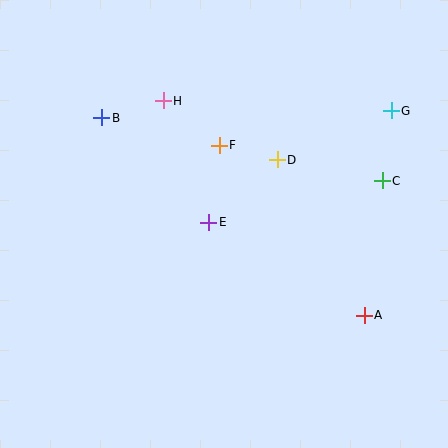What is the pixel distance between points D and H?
The distance between D and H is 128 pixels.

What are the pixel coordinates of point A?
Point A is at (364, 315).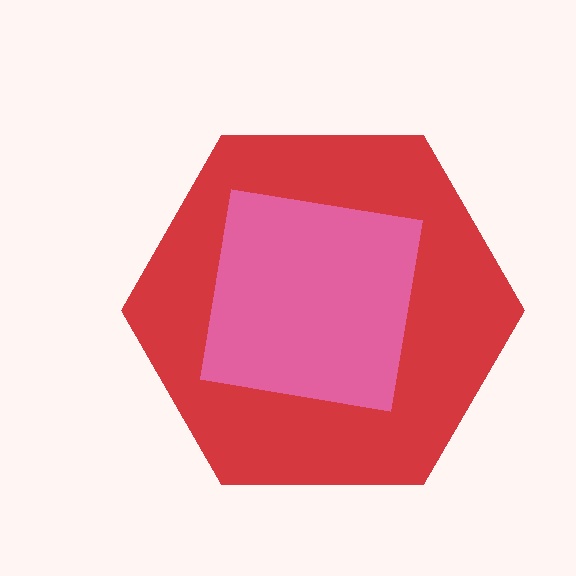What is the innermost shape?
The pink square.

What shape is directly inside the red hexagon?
The pink square.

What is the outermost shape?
The red hexagon.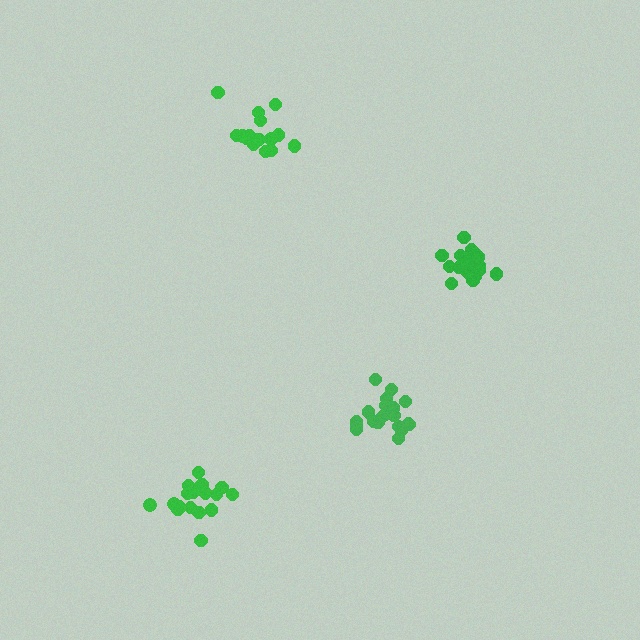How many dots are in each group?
Group 1: 20 dots, Group 2: 16 dots, Group 3: 17 dots, Group 4: 20 dots (73 total).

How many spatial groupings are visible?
There are 4 spatial groupings.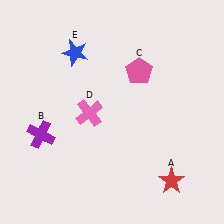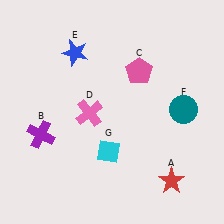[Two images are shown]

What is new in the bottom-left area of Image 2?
A cyan diamond (G) was added in the bottom-left area of Image 2.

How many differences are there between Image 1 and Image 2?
There are 2 differences between the two images.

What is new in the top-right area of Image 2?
A teal circle (F) was added in the top-right area of Image 2.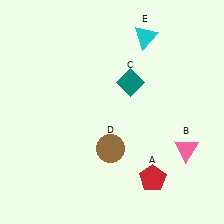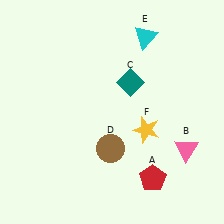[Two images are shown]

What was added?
A yellow star (F) was added in Image 2.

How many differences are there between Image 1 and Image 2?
There is 1 difference between the two images.